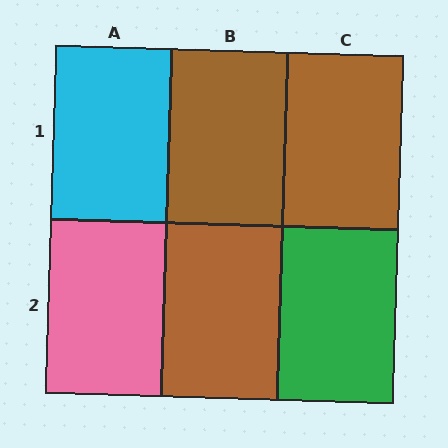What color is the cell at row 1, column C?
Brown.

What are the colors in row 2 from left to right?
Pink, brown, green.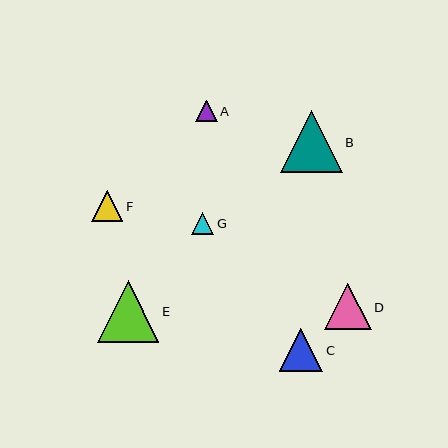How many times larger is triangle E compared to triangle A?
Triangle E is approximately 2.9 times the size of triangle A.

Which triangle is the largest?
Triangle B is the largest with a size of approximately 62 pixels.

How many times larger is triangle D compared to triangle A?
Triangle D is approximately 2.2 times the size of triangle A.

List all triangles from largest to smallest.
From largest to smallest: B, E, D, C, F, G, A.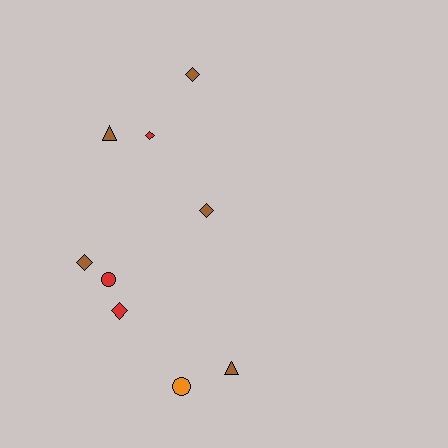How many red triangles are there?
There are no red triangles.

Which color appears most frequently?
Brown, with 5 objects.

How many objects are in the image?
There are 9 objects.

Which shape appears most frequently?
Diamond, with 5 objects.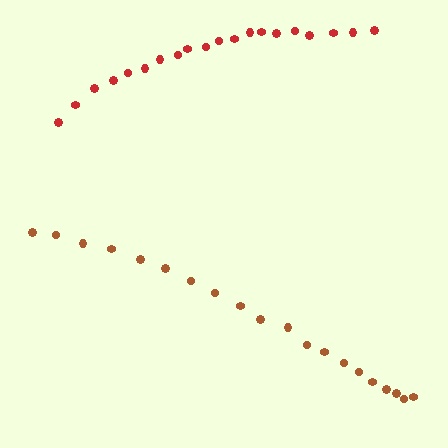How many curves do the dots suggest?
There are 2 distinct paths.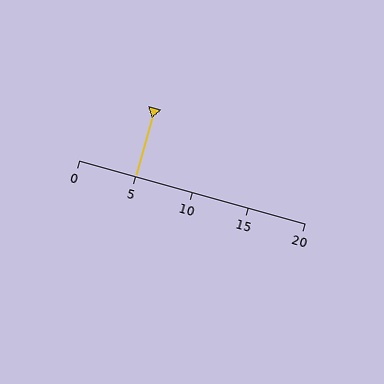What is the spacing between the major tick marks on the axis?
The major ticks are spaced 5 apart.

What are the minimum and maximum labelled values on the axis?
The axis runs from 0 to 20.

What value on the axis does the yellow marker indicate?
The marker indicates approximately 5.